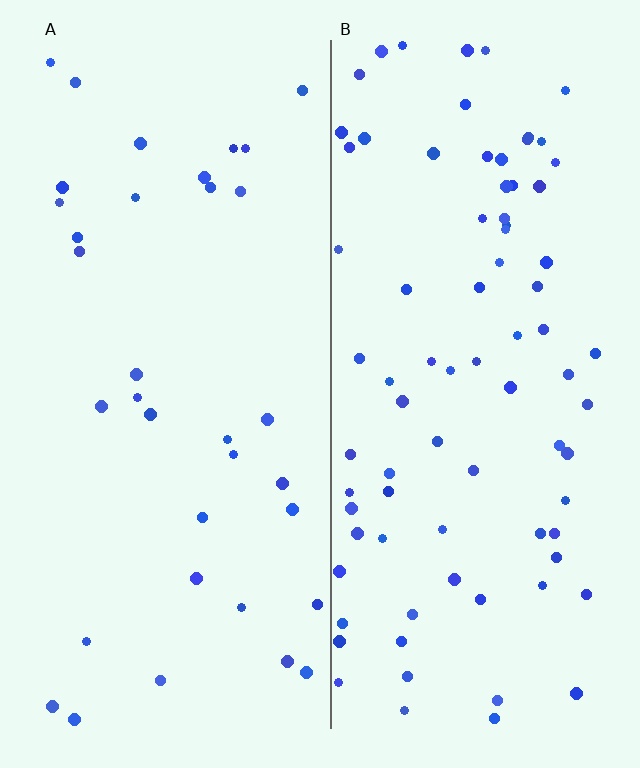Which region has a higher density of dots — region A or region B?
B (the right).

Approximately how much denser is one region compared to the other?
Approximately 2.4× — region B over region A.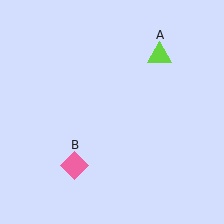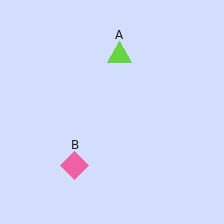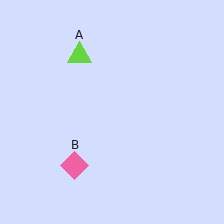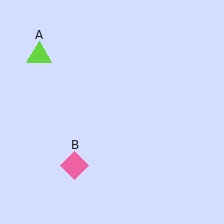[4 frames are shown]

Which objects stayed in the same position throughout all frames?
Pink diamond (object B) remained stationary.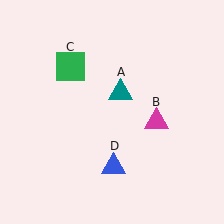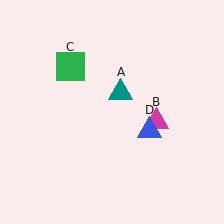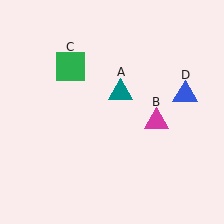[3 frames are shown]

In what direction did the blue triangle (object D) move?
The blue triangle (object D) moved up and to the right.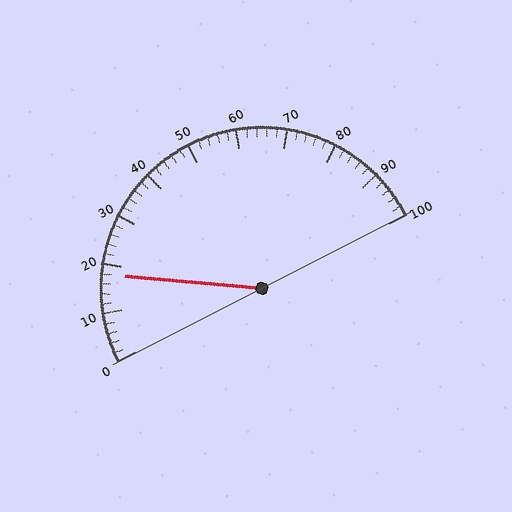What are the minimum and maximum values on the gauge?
The gauge ranges from 0 to 100.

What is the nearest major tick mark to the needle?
The nearest major tick mark is 20.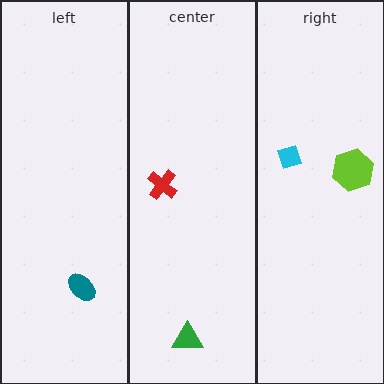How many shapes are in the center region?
2.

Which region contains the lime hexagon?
The right region.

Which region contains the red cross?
The center region.